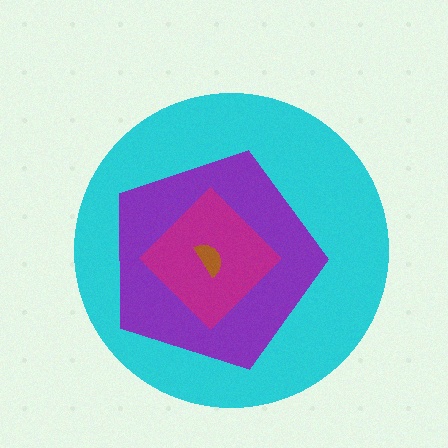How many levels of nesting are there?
4.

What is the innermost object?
The brown semicircle.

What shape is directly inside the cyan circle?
The purple pentagon.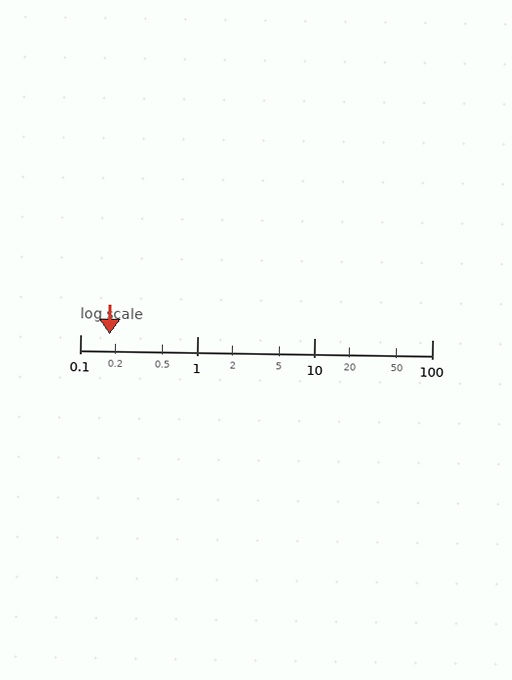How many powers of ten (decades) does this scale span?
The scale spans 3 decades, from 0.1 to 100.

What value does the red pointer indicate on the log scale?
The pointer indicates approximately 0.18.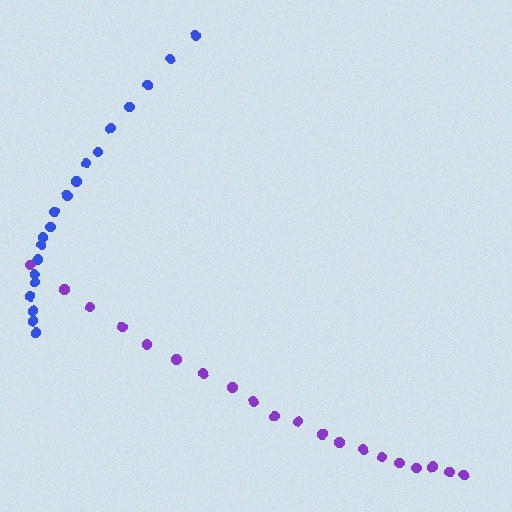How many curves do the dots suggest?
There are 2 distinct paths.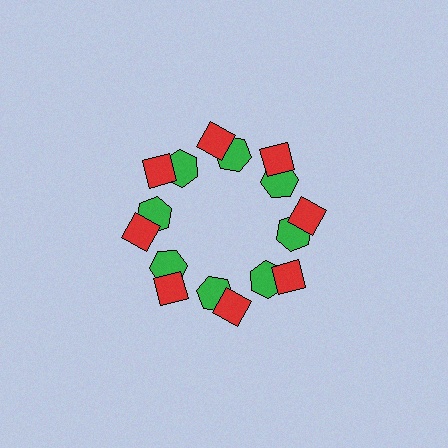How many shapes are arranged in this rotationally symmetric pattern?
There are 16 shapes, arranged in 8 groups of 2.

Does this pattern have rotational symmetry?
Yes, this pattern has 8-fold rotational symmetry. It looks the same after rotating 45 degrees around the center.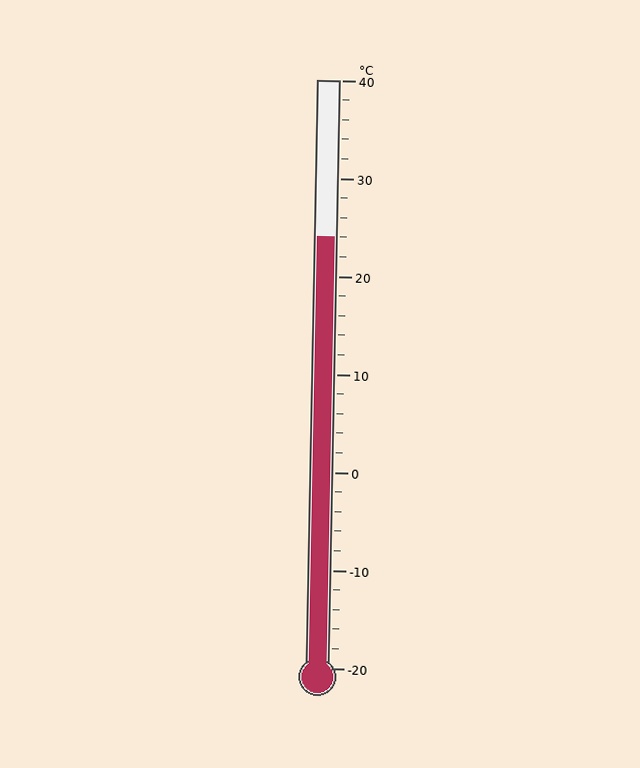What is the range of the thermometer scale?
The thermometer scale ranges from -20°C to 40°C.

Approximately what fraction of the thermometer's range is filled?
The thermometer is filled to approximately 75% of its range.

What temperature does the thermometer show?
The thermometer shows approximately 24°C.